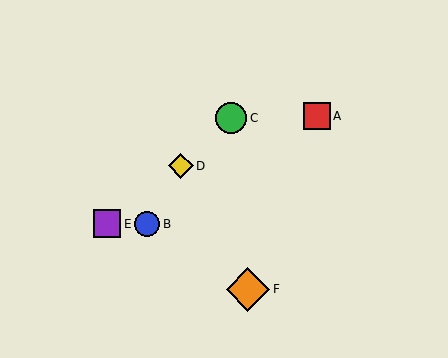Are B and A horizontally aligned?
No, B is at y≈224 and A is at y≈116.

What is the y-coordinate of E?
Object E is at y≈224.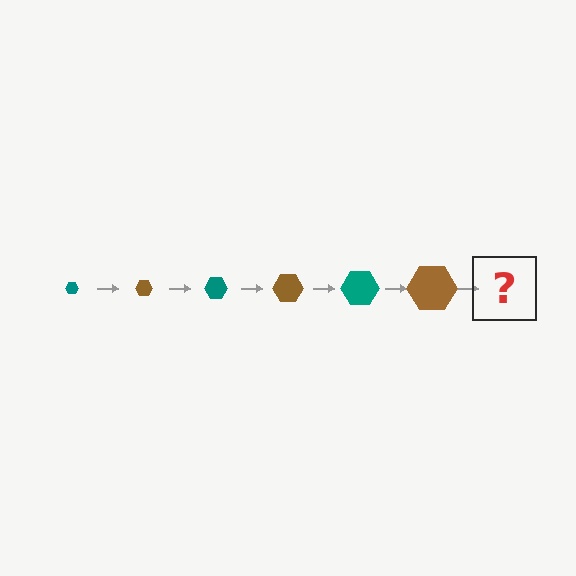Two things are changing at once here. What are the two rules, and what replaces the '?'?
The two rules are that the hexagon grows larger each step and the color cycles through teal and brown. The '?' should be a teal hexagon, larger than the previous one.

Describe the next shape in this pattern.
It should be a teal hexagon, larger than the previous one.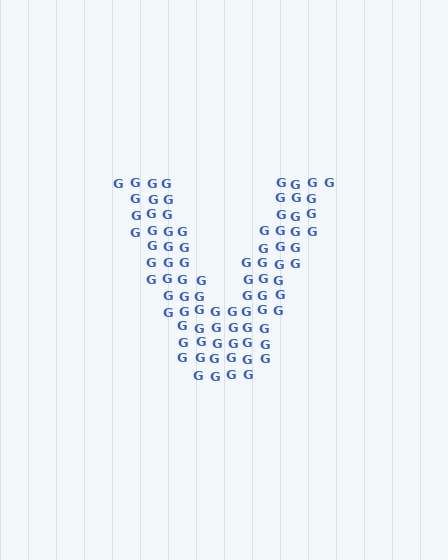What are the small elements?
The small elements are letter G's.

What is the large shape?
The large shape is the letter V.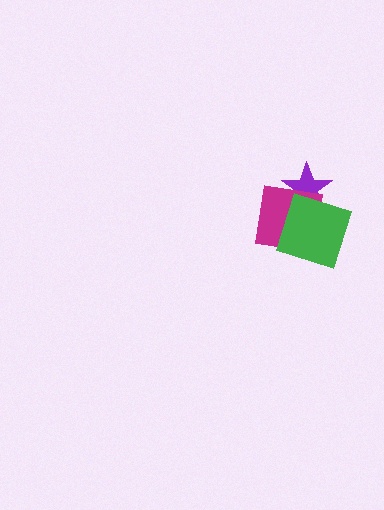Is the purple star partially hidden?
Yes, it is partially covered by another shape.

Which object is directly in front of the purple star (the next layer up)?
The magenta square is directly in front of the purple star.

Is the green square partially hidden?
No, no other shape covers it.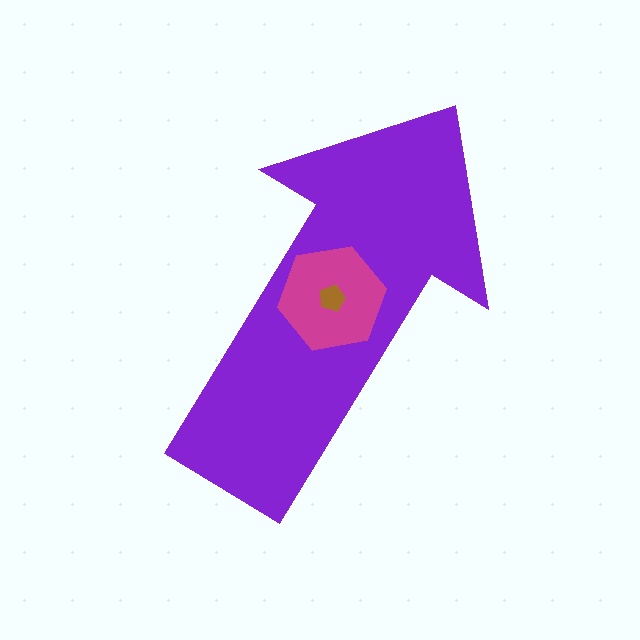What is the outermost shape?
The purple arrow.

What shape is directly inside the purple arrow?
The magenta hexagon.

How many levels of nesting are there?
3.